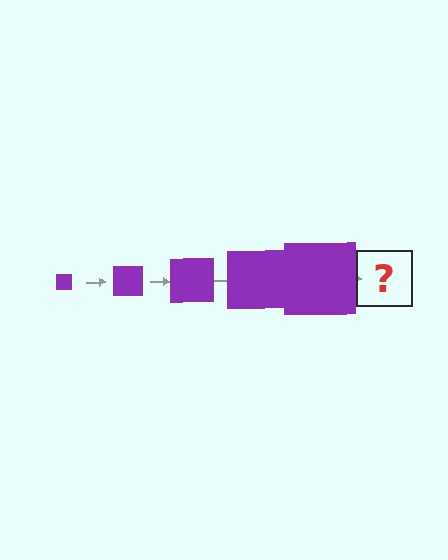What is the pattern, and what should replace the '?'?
The pattern is that the square gets progressively larger each step. The '?' should be a purple square, larger than the previous one.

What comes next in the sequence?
The next element should be a purple square, larger than the previous one.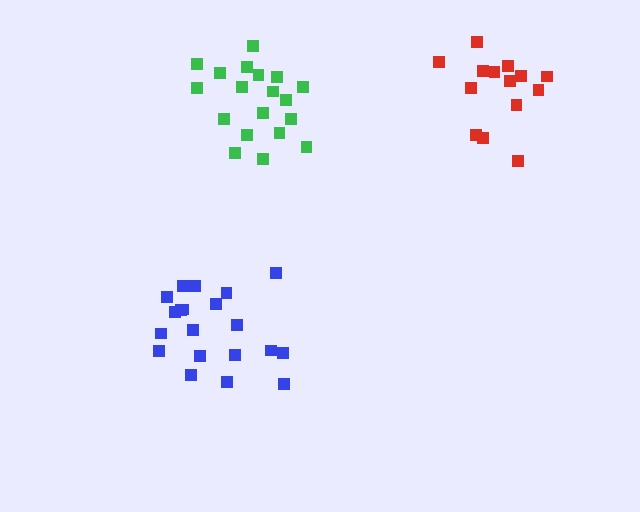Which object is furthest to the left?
The blue cluster is leftmost.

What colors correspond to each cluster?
The clusters are colored: red, green, blue.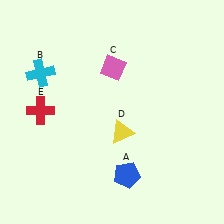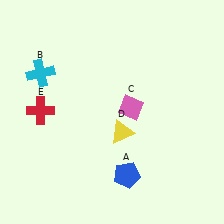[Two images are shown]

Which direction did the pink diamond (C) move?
The pink diamond (C) moved down.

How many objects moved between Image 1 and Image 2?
1 object moved between the two images.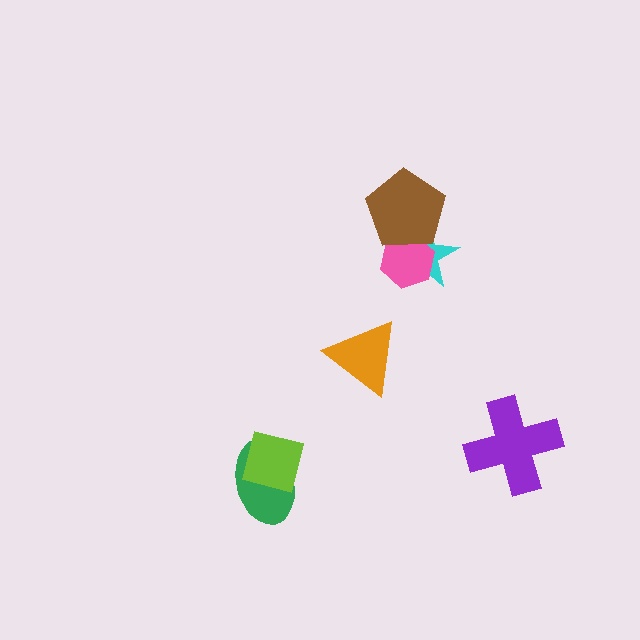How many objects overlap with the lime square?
1 object overlaps with the lime square.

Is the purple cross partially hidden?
No, no other shape covers it.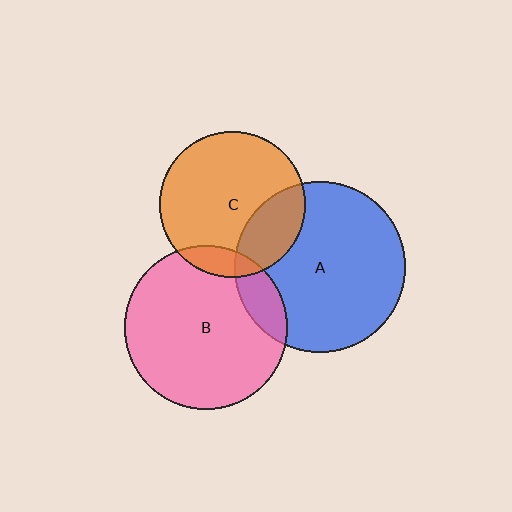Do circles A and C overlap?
Yes.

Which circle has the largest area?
Circle A (blue).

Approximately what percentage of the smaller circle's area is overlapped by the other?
Approximately 25%.